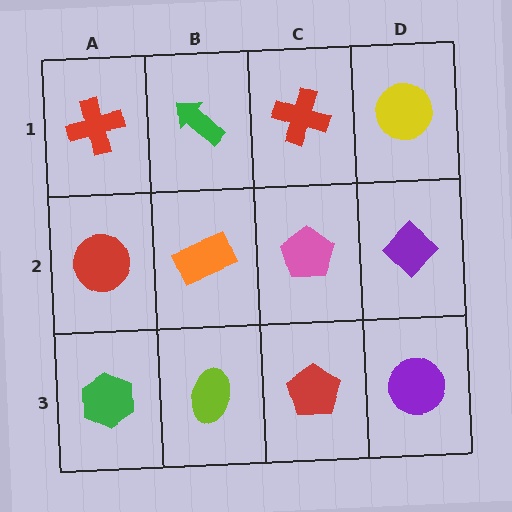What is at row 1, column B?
A green arrow.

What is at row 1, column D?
A yellow circle.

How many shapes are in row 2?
4 shapes.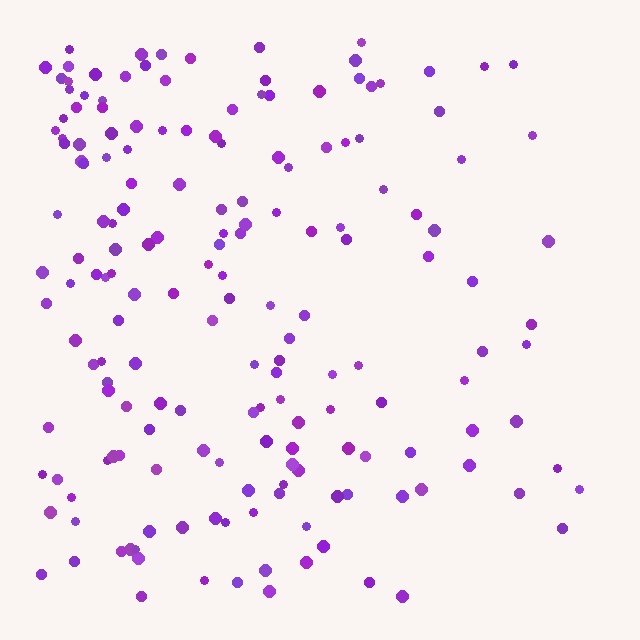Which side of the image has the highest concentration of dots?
The left.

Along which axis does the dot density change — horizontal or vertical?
Horizontal.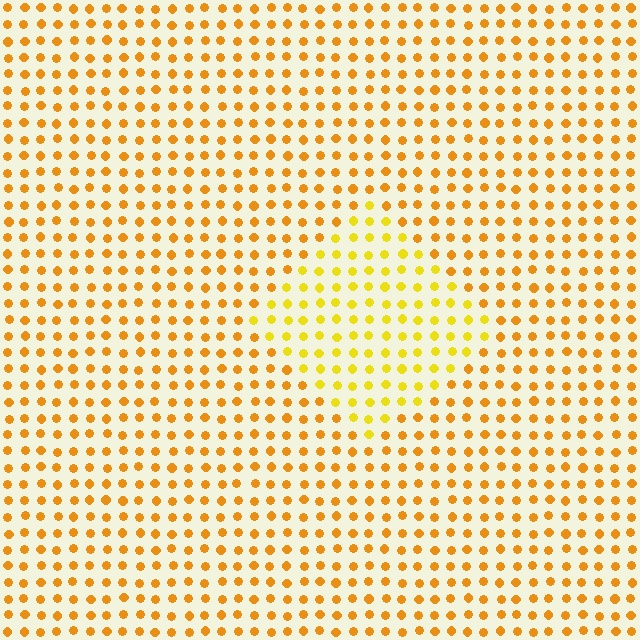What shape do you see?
I see a diamond.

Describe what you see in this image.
The image is filled with small orange elements in a uniform arrangement. A diamond-shaped region is visible where the elements are tinted to a slightly different hue, forming a subtle color boundary.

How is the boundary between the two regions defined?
The boundary is defined purely by a slight shift in hue (about 22 degrees). Spacing, size, and orientation are identical on both sides.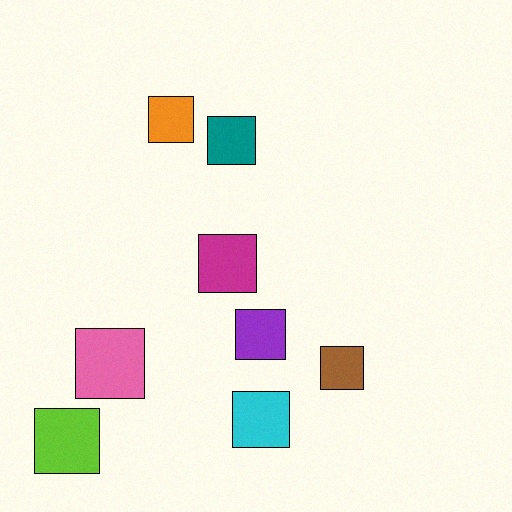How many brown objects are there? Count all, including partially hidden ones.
There is 1 brown object.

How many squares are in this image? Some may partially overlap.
There are 8 squares.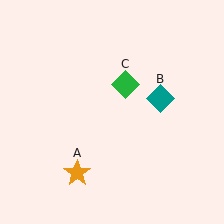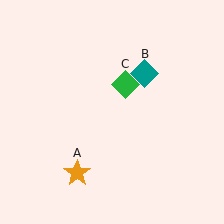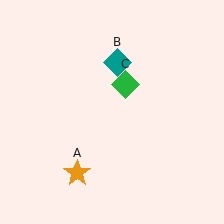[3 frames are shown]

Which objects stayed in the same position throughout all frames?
Orange star (object A) and green diamond (object C) remained stationary.